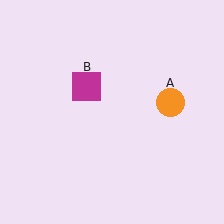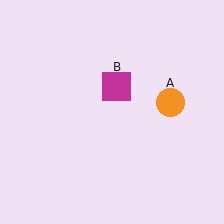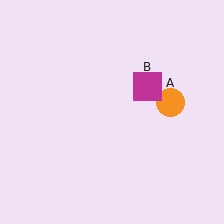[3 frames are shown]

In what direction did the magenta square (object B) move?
The magenta square (object B) moved right.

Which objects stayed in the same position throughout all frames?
Orange circle (object A) remained stationary.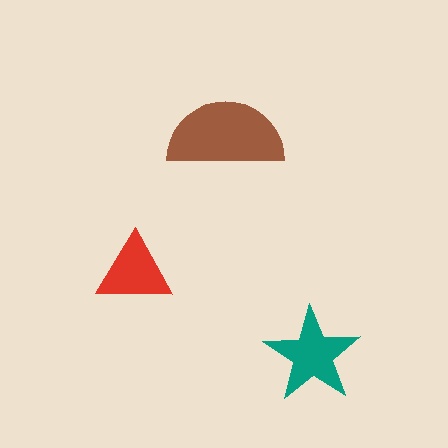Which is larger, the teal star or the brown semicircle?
The brown semicircle.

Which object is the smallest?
The red triangle.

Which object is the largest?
The brown semicircle.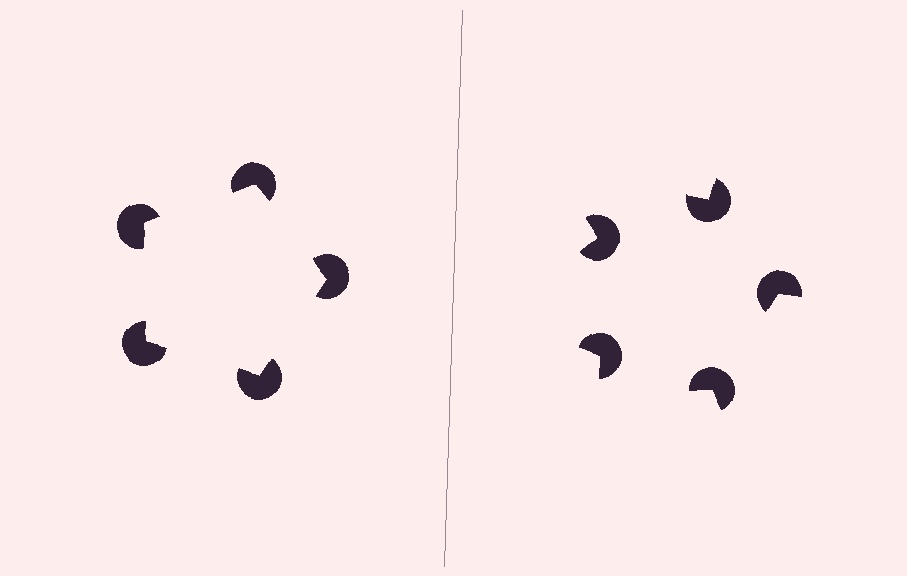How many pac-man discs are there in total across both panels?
10 — 5 on each side.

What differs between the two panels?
The pac-man discs are positioned identically on both sides; only the wedge orientations differ. On the left they align to a pentagon; on the right they are misaligned.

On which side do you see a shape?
An illusory pentagon appears on the left side. On the right side the wedge cuts are rotated, so no coherent shape forms.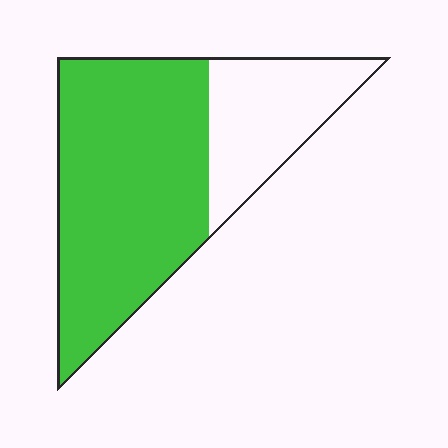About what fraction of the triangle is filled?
About two thirds (2/3).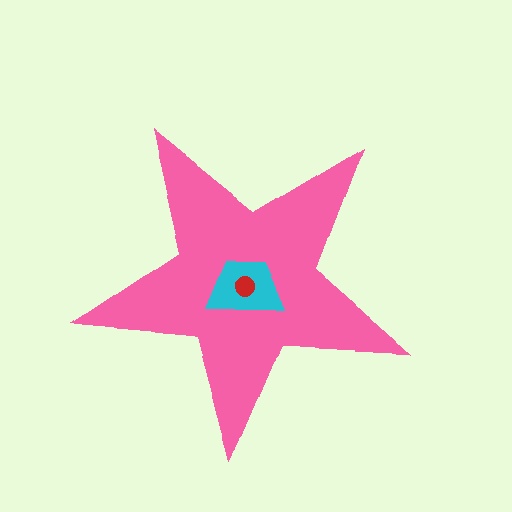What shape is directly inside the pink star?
The cyan trapezoid.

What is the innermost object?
The red circle.